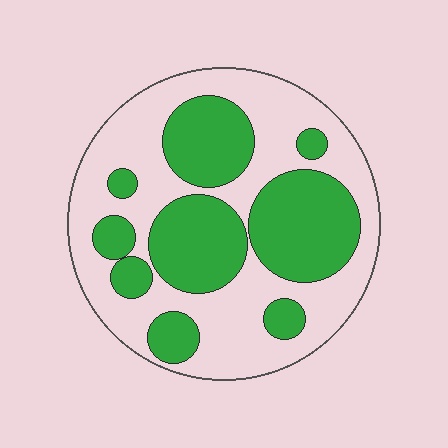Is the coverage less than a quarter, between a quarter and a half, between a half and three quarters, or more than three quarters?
Between a quarter and a half.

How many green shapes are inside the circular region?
9.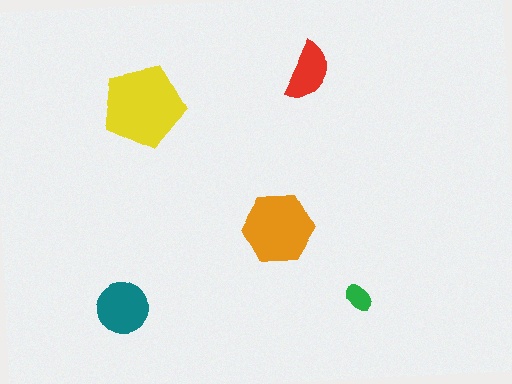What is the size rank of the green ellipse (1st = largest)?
5th.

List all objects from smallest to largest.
The green ellipse, the red semicircle, the teal circle, the orange hexagon, the yellow pentagon.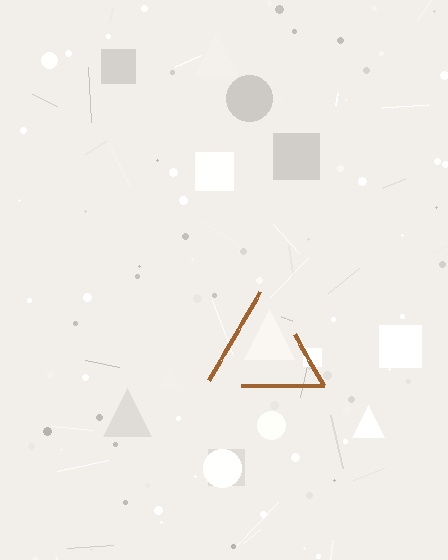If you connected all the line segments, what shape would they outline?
They would outline a triangle.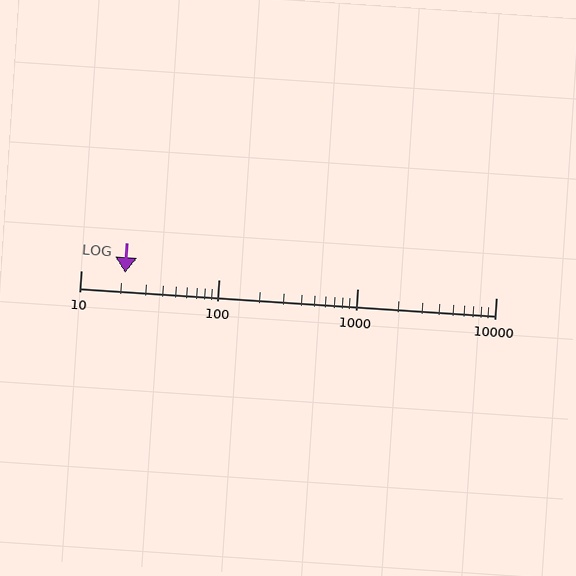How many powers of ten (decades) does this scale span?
The scale spans 3 decades, from 10 to 10000.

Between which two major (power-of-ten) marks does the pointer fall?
The pointer is between 10 and 100.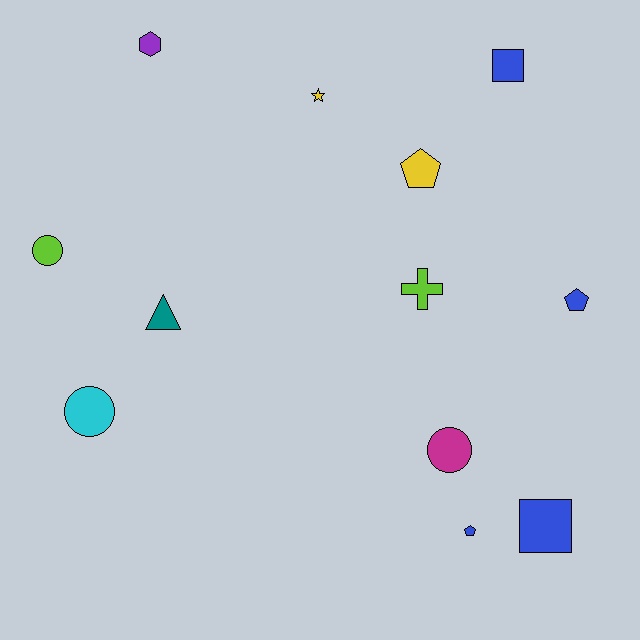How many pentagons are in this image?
There are 3 pentagons.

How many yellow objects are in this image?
There are 2 yellow objects.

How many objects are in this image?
There are 12 objects.